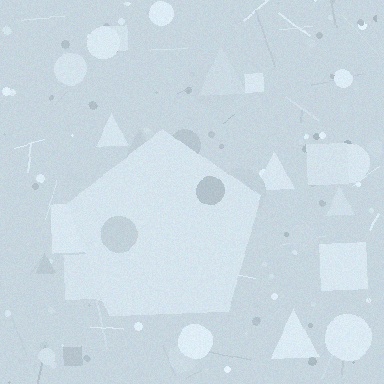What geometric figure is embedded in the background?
A pentagon is embedded in the background.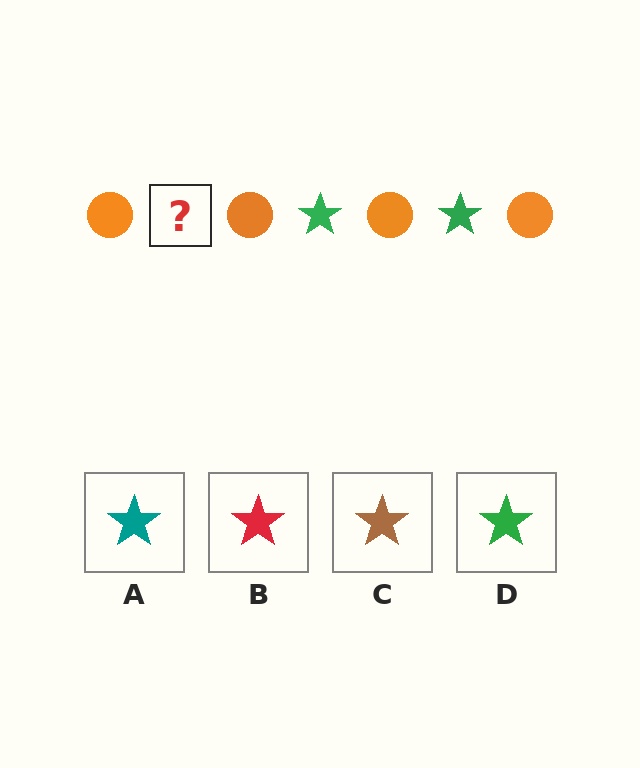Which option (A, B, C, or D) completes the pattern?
D.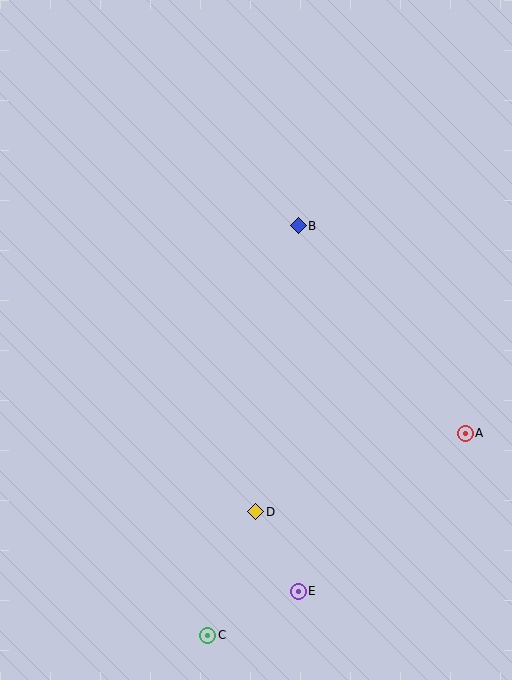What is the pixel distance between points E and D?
The distance between E and D is 90 pixels.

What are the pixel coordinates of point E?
Point E is at (298, 591).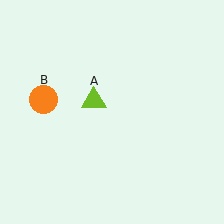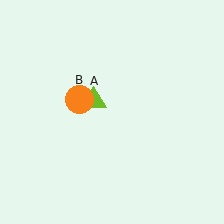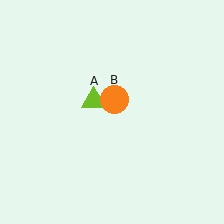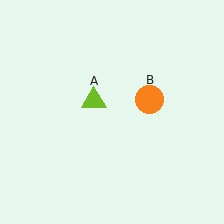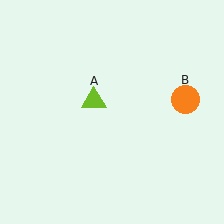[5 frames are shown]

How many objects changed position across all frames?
1 object changed position: orange circle (object B).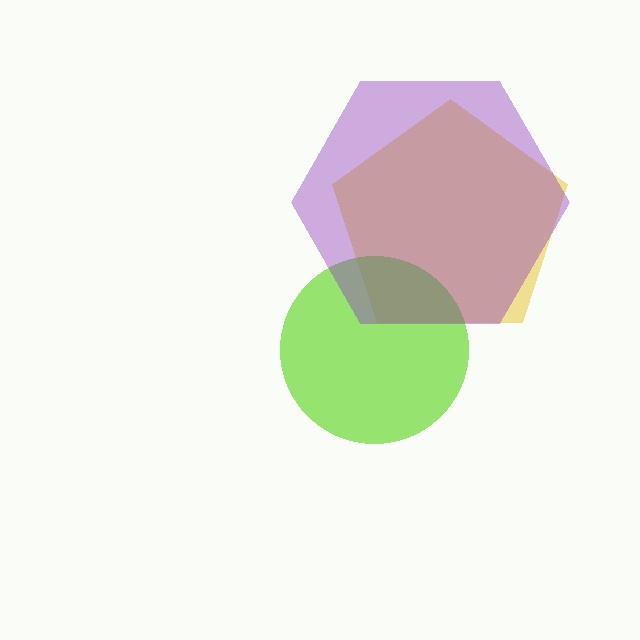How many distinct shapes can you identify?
There are 3 distinct shapes: a yellow pentagon, a lime circle, a purple hexagon.